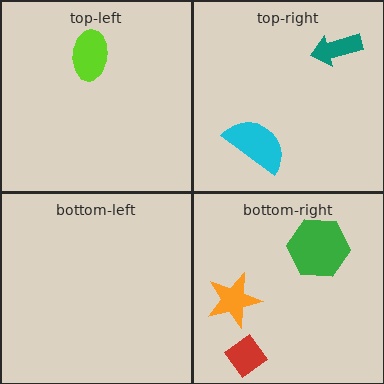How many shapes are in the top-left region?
1.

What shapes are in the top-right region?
The teal arrow, the cyan semicircle.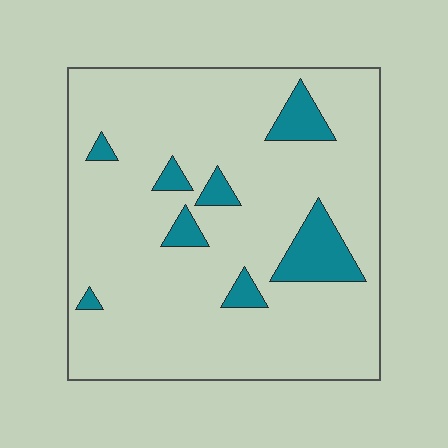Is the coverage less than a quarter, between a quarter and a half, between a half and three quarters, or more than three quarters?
Less than a quarter.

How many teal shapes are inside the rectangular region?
8.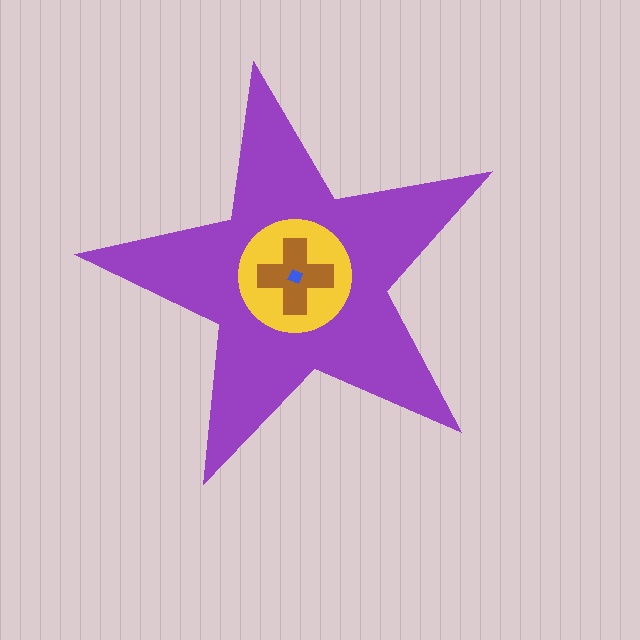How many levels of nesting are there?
4.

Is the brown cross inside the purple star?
Yes.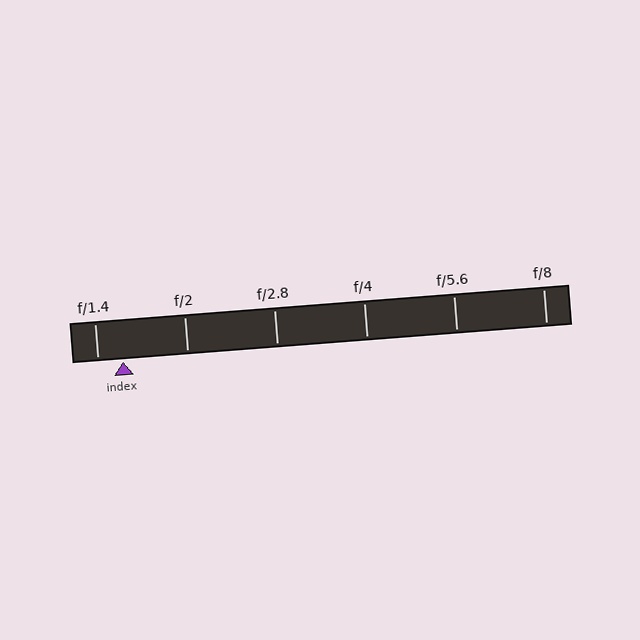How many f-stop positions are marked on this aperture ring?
There are 6 f-stop positions marked.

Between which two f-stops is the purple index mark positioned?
The index mark is between f/1.4 and f/2.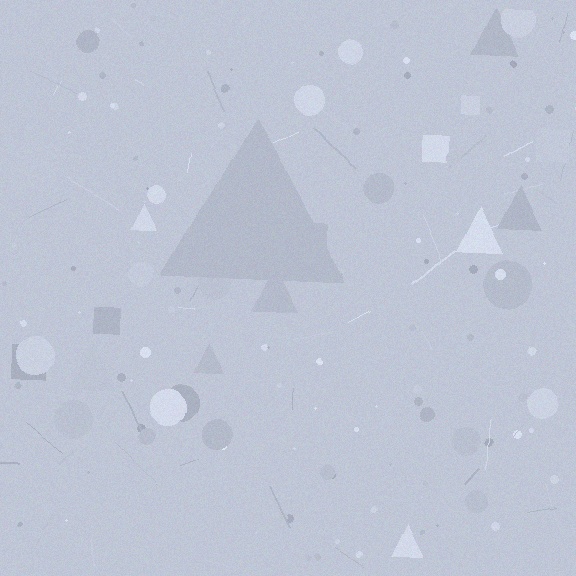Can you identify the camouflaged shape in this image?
The camouflaged shape is a triangle.